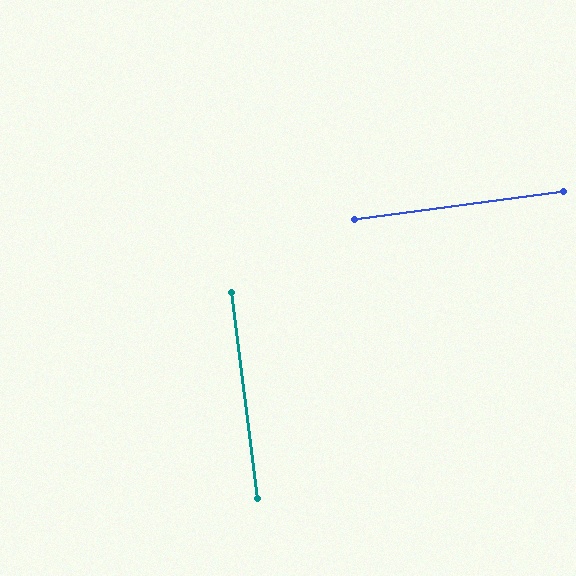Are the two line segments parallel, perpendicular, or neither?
Perpendicular — they meet at approximately 89°.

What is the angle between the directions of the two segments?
Approximately 89 degrees.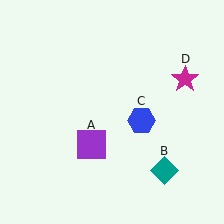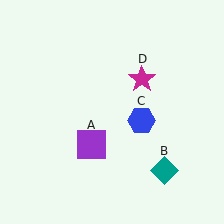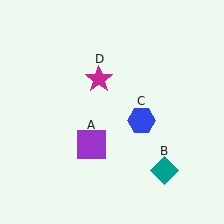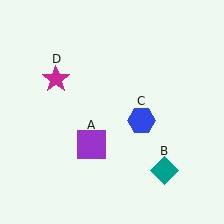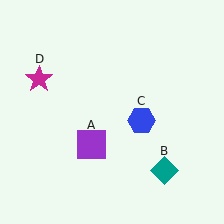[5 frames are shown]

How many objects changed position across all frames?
1 object changed position: magenta star (object D).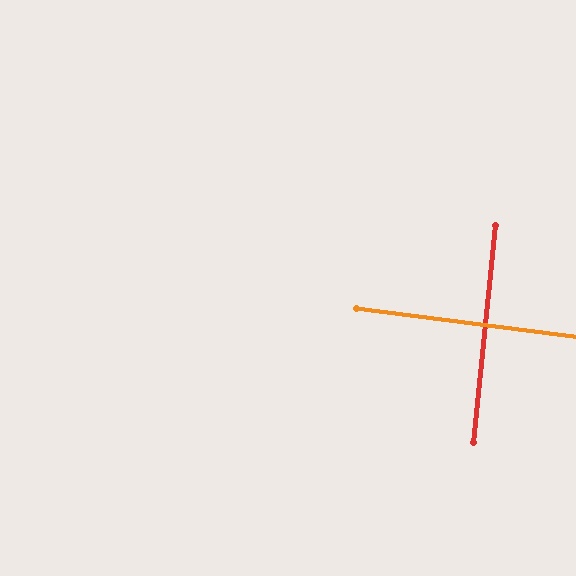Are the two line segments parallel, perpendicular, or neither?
Perpendicular — they meet at approximately 89°.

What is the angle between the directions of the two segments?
Approximately 89 degrees.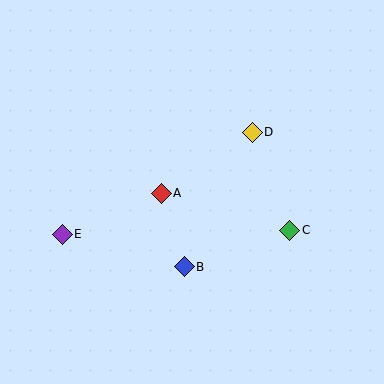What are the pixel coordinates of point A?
Point A is at (161, 193).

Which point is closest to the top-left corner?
Point E is closest to the top-left corner.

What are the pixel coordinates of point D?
Point D is at (252, 132).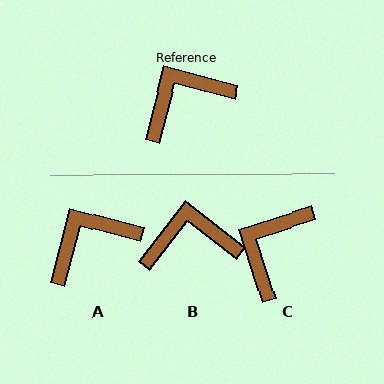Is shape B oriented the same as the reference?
No, it is off by about 23 degrees.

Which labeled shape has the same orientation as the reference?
A.